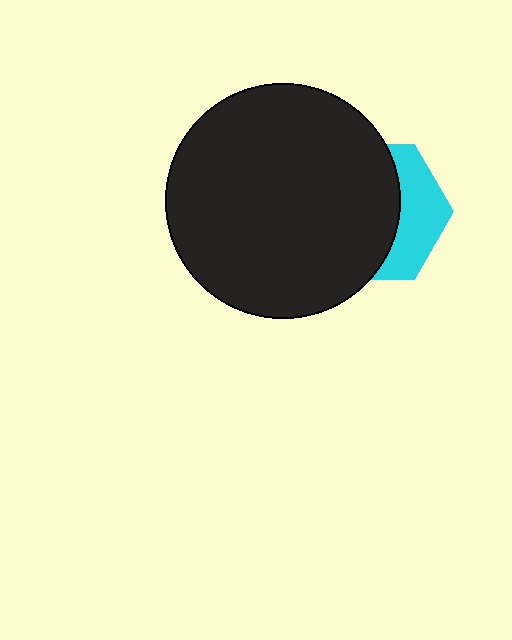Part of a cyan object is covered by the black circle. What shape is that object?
It is a hexagon.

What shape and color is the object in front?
The object in front is a black circle.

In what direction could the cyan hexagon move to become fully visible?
The cyan hexagon could move right. That would shift it out from behind the black circle entirely.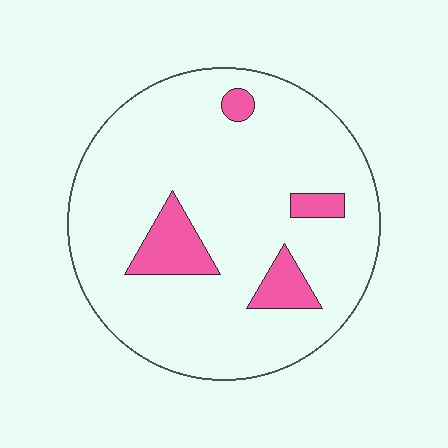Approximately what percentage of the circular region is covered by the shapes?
Approximately 10%.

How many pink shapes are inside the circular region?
4.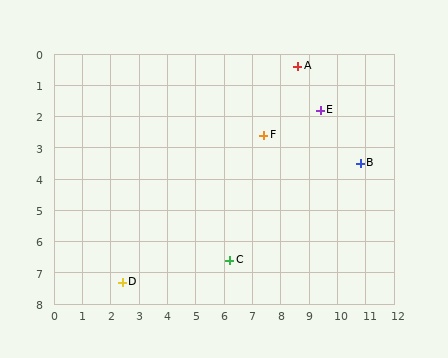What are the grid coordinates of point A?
Point A is at approximately (8.6, 0.4).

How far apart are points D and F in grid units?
Points D and F are about 6.9 grid units apart.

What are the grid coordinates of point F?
Point F is at approximately (7.4, 2.6).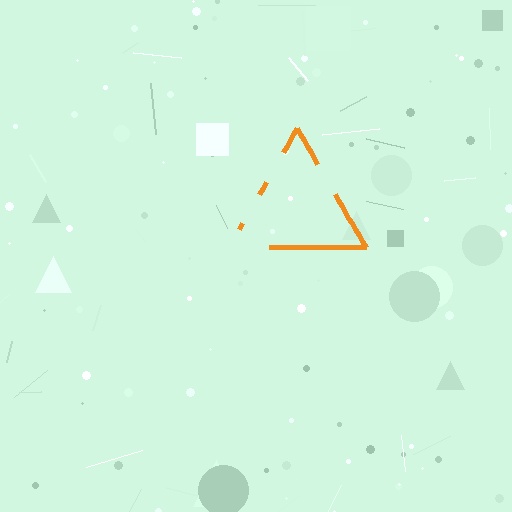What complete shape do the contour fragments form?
The contour fragments form a triangle.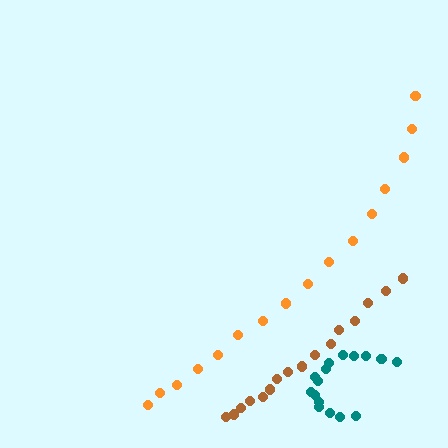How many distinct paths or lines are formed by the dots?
There are 3 distinct paths.